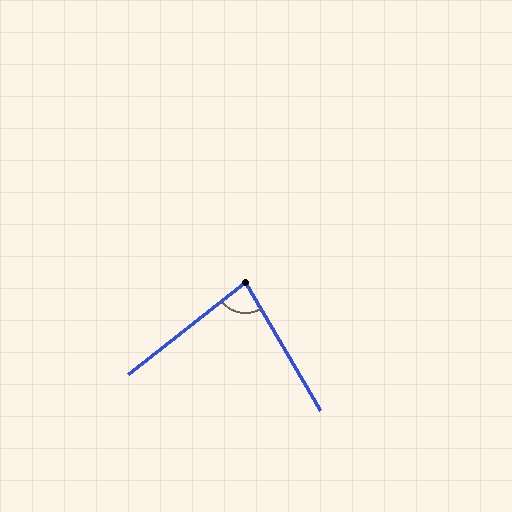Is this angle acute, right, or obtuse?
It is acute.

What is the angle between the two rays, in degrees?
Approximately 82 degrees.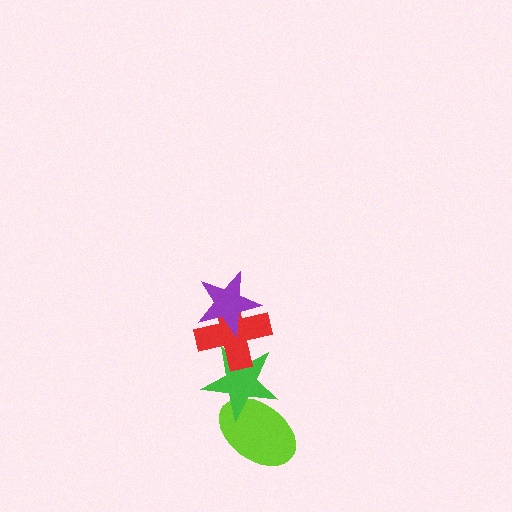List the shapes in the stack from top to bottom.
From top to bottom: the purple star, the red cross, the green star, the lime ellipse.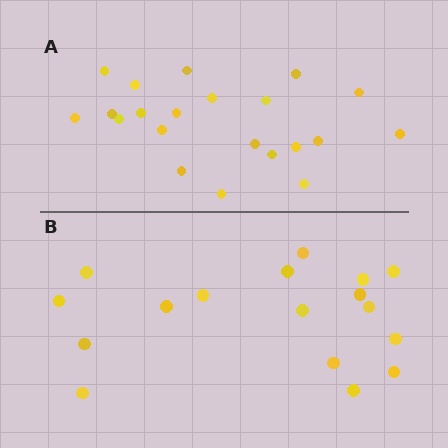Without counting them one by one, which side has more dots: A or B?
Region A (the top region) has more dots.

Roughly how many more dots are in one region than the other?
Region A has about 4 more dots than region B.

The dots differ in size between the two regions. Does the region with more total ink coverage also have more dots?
No. Region B has more total ink coverage because its dots are larger, but region A actually contains more individual dots. Total area can be misleading — the number of items is what matters here.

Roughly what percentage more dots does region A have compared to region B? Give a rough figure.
About 25% more.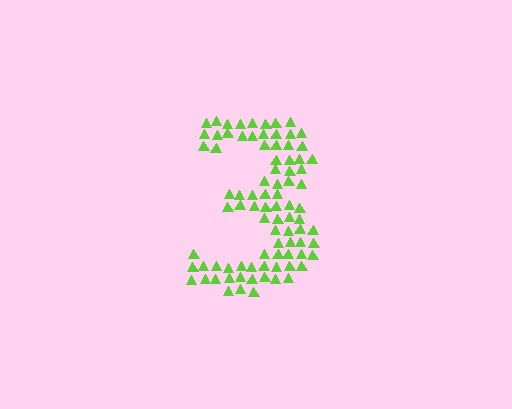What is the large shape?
The large shape is the digit 3.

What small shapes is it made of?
It is made of small triangles.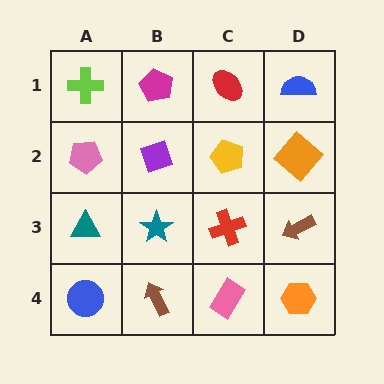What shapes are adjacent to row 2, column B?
A magenta pentagon (row 1, column B), a teal star (row 3, column B), a pink pentagon (row 2, column A), a yellow pentagon (row 2, column C).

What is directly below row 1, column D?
An orange diamond.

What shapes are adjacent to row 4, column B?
A teal star (row 3, column B), a blue circle (row 4, column A), a pink rectangle (row 4, column C).